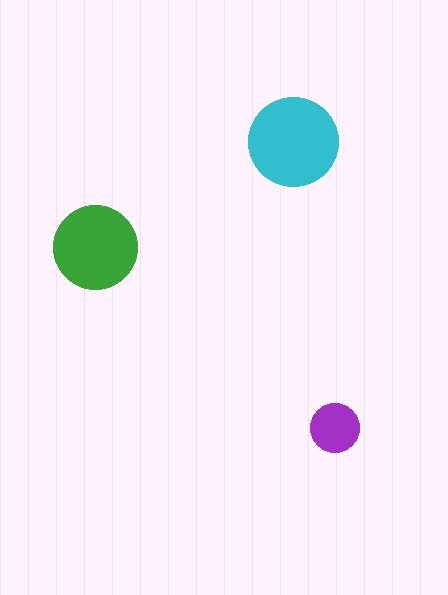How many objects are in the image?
There are 3 objects in the image.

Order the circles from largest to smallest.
the cyan one, the green one, the purple one.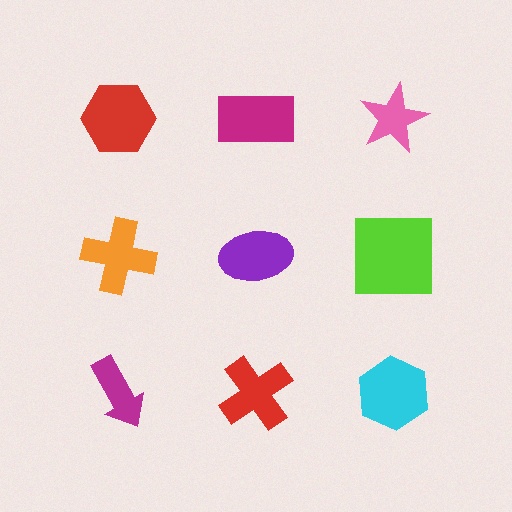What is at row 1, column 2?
A magenta rectangle.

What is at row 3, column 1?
A magenta arrow.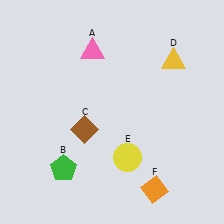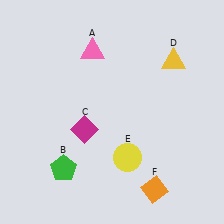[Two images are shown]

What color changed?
The diamond (C) changed from brown in Image 1 to magenta in Image 2.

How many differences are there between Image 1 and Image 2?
There is 1 difference between the two images.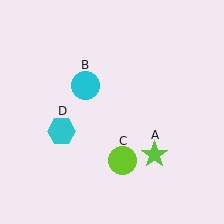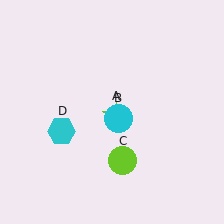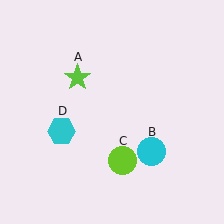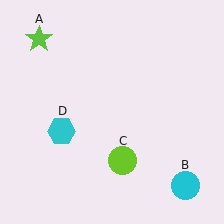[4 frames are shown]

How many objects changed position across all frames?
2 objects changed position: lime star (object A), cyan circle (object B).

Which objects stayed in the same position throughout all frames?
Lime circle (object C) and cyan hexagon (object D) remained stationary.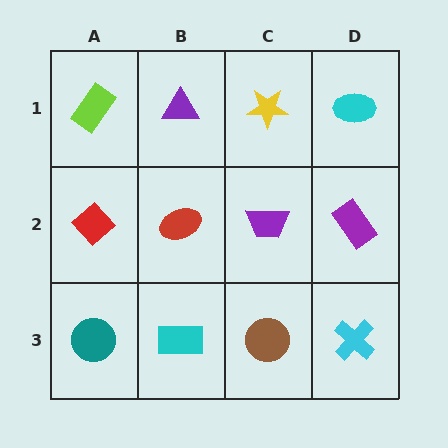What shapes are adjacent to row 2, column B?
A purple triangle (row 1, column B), a cyan rectangle (row 3, column B), a red diamond (row 2, column A), a purple trapezoid (row 2, column C).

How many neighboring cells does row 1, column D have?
2.